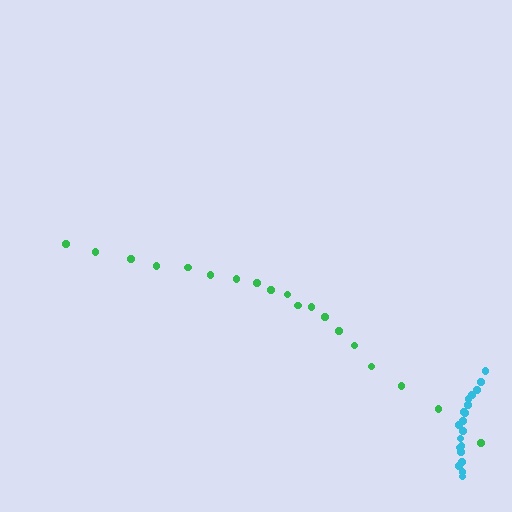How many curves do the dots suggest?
There are 2 distinct paths.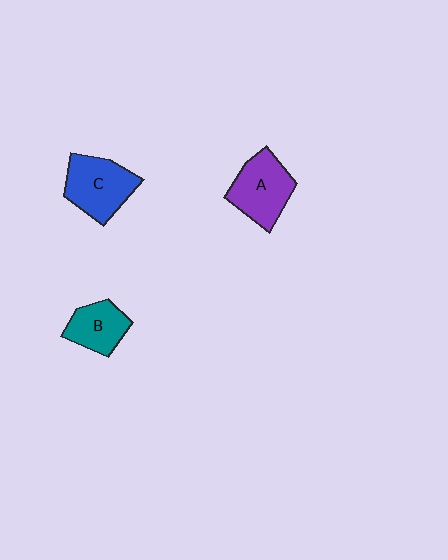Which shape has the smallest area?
Shape B (teal).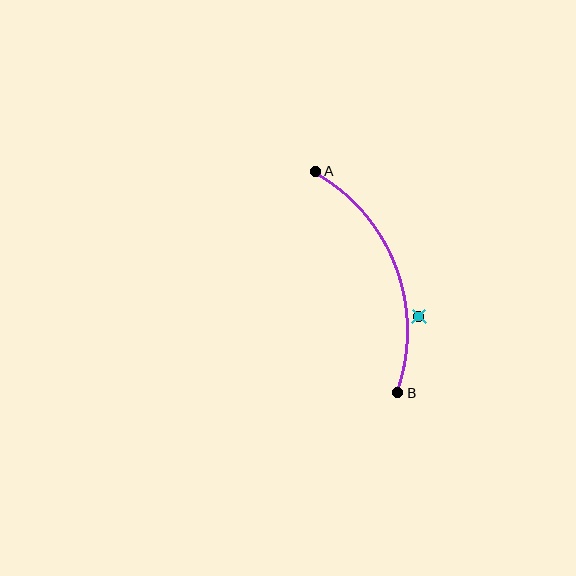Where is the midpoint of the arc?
The arc midpoint is the point on the curve farthest from the straight line joining A and B. It sits to the right of that line.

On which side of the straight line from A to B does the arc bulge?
The arc bulges to the right of the straight line connecting A and B.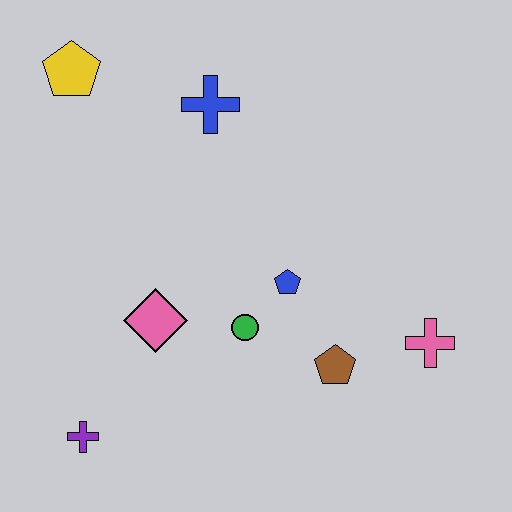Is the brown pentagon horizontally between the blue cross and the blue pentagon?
No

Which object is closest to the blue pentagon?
The green circle is closest to the blue pentagon.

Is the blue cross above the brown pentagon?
Yes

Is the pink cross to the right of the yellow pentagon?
Yes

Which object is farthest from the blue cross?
The purple cross is farthest from the blue cross.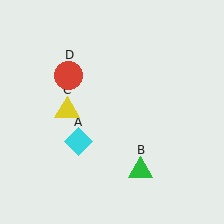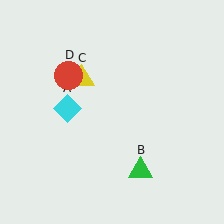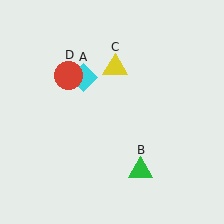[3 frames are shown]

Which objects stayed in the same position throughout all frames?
Green triangle (object B) and red circle (object D) remained stationary.